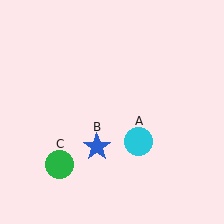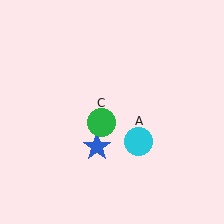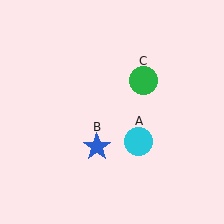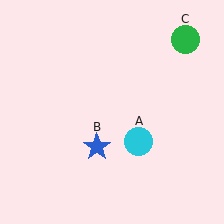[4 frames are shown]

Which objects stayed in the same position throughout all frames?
Cyan circle (object A) and blue star (object B) remained stationary.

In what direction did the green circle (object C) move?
The green circle (object C) moved up and to the right.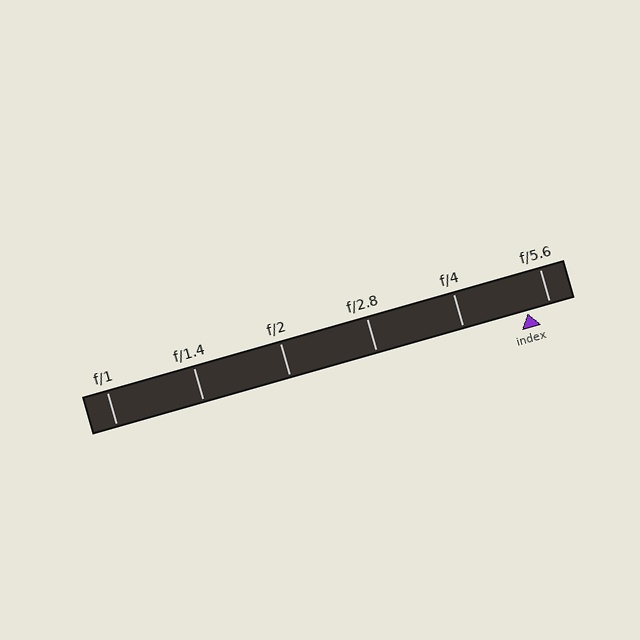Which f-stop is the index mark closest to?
The index mark is closest to f/5.6.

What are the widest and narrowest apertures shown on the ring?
The widest aperture shown is f/1 and the narrowest is f/5.6.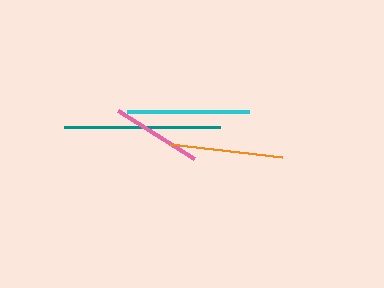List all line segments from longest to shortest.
From longest to shortest: teal, cyan, orange, pink.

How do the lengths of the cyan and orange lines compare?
The cyan and orange lines are approximately the same length.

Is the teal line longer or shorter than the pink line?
The teal line is longer than the pink line.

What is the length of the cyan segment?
The cyan segment is approximately 121 pixels long.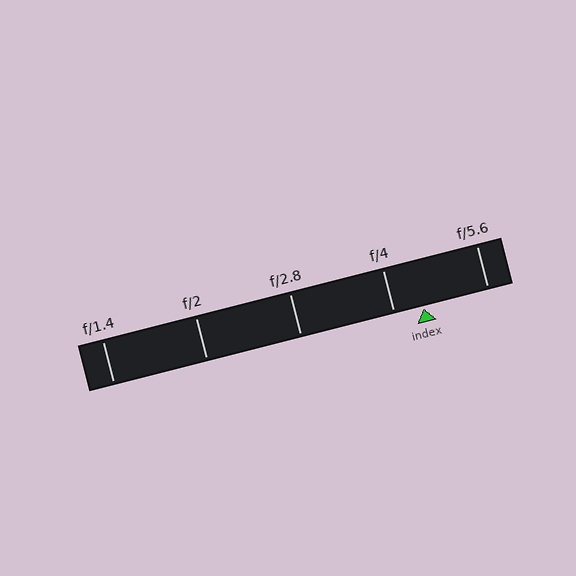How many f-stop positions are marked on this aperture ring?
There are 5 f-stop positions marked.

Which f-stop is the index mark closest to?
The index mark is closest to f/4.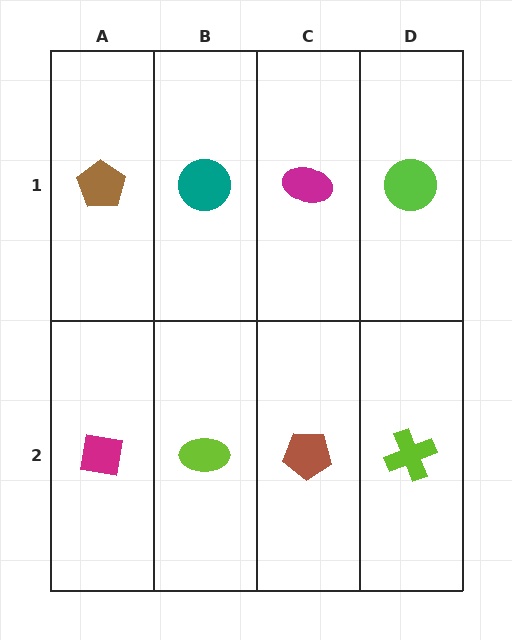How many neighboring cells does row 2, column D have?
2.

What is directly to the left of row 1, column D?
A magenta ellipse.